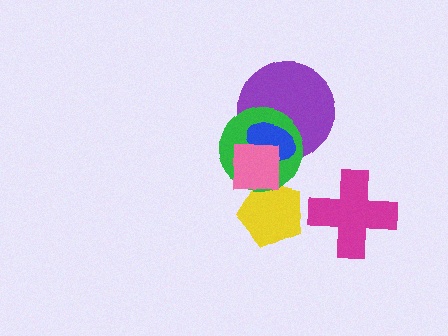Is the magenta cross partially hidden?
No, no other shape covers it.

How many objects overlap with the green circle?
4 objects overlap with the green circle.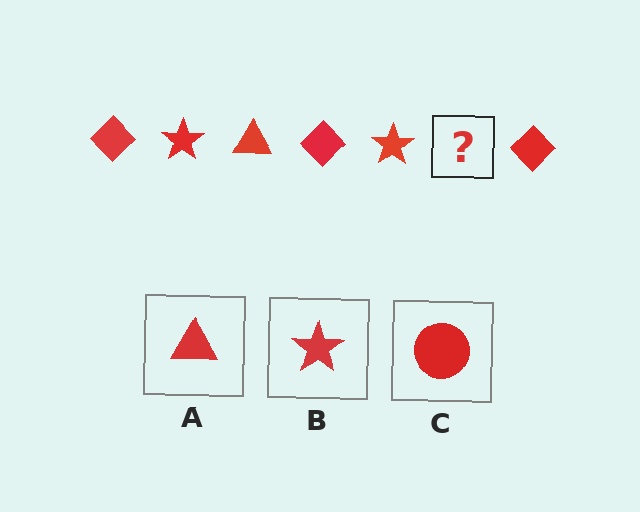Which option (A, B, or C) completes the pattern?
A.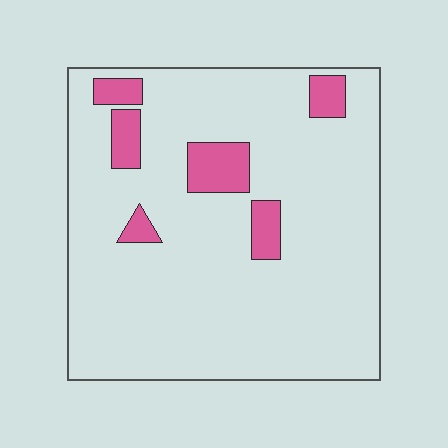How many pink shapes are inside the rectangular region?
6.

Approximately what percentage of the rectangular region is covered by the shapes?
Approximately 10%.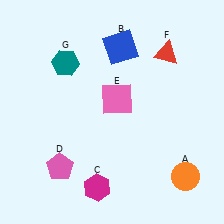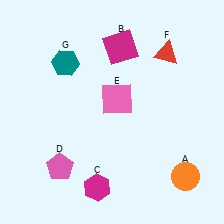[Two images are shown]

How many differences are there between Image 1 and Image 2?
There is 1 difference between the two images.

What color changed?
The square (B) changed from blue in Image 1 to magenta in Image 2.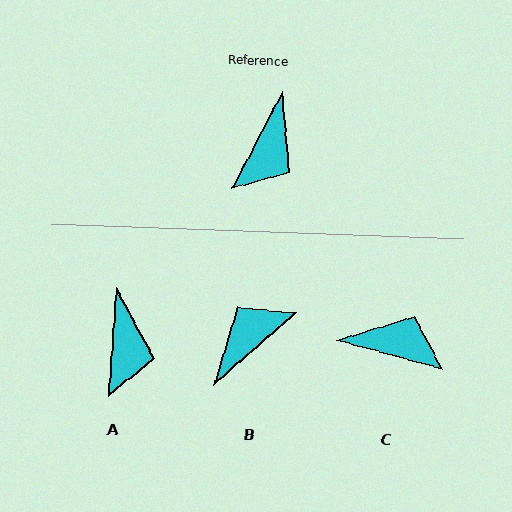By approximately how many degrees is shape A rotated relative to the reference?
Approximately 24 degrees counter-clockwise.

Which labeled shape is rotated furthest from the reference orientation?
B, about 158 degrees away.